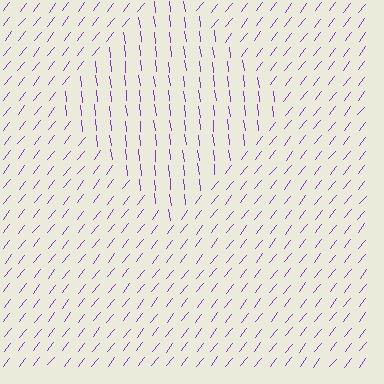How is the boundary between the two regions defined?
The boundary is defined purely by a change in line orientation (approximately 45 degrees difference). All lines are the same color and thickness.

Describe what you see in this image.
The image is filled with small purple line segments. A diamond region in the image has lines oriented differently from the surrounding lines, creating a visible texture boundary.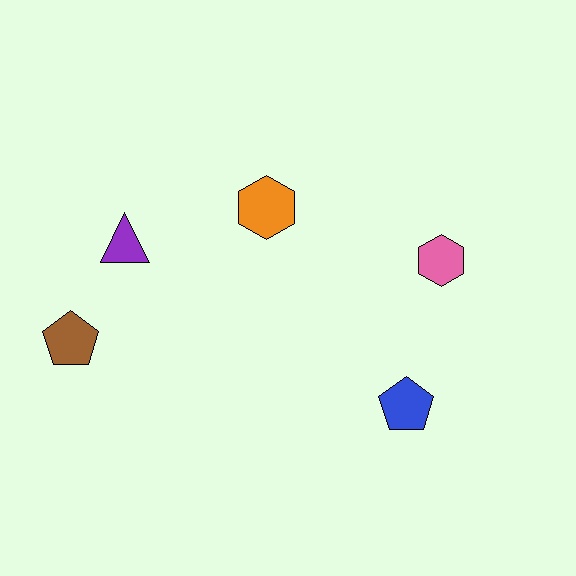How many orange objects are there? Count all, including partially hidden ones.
There is 1 orange object.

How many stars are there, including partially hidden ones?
There are no stars.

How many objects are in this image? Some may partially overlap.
There are 5 objects.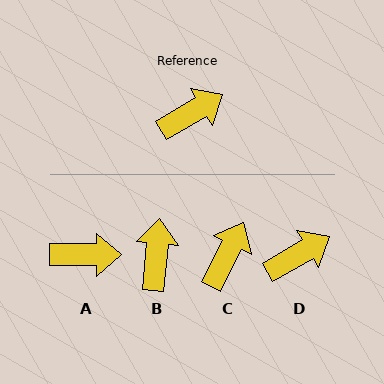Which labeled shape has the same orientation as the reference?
D.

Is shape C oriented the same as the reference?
No, it is off by about 33 degrees.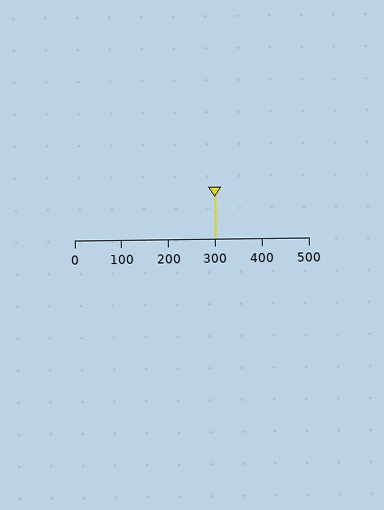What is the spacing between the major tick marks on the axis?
The major ticks are spaced 100 apart.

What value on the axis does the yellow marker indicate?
The marker indicates approximately 300.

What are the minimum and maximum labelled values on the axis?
The axis runs from 0 to 500.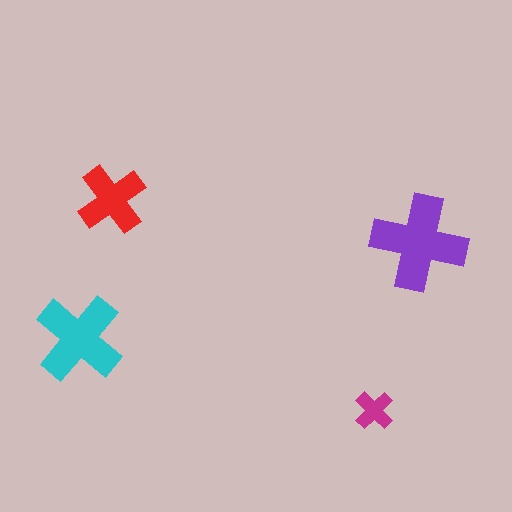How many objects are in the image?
There are 4 objects in the image.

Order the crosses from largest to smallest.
the purple one, the cyan one, the red one, the magenta one.